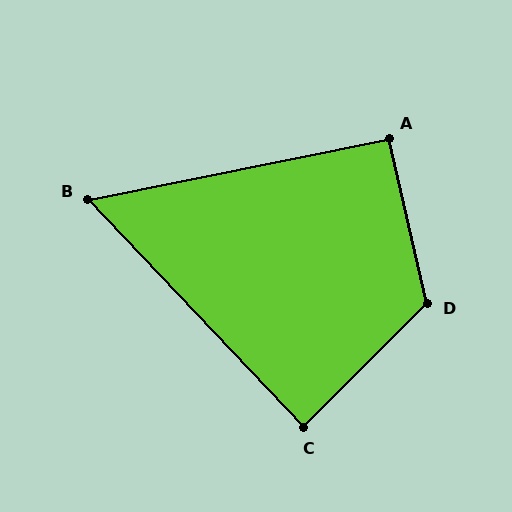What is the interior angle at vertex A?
Approximately 92 degrees (approximately right).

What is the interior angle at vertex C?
Approximately 88 degrees (approximately right).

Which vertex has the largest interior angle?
D, at approximately 122 degrees.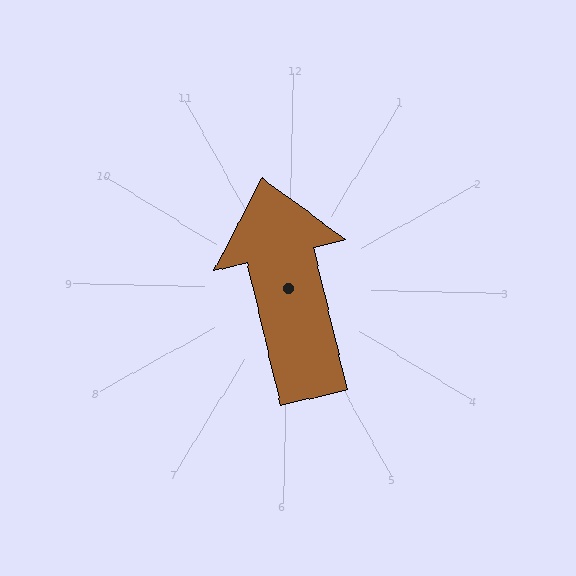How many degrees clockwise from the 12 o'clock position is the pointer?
Approximately 345 degrees.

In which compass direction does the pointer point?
North.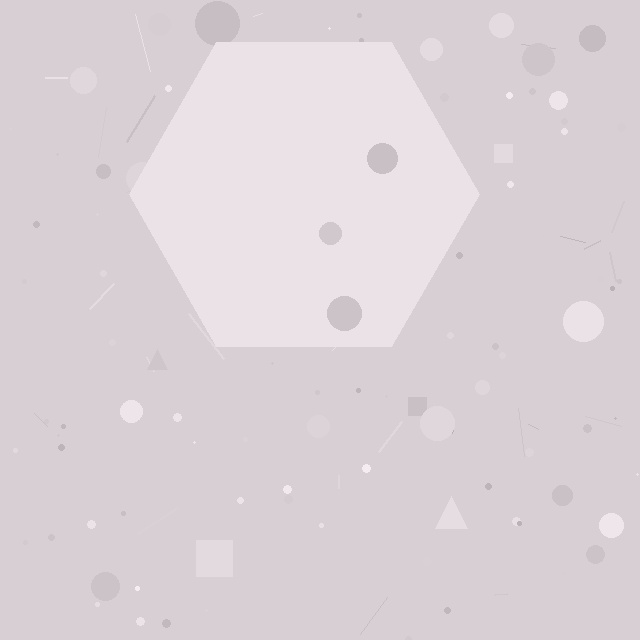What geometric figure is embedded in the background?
A hexagon is embedded in the background.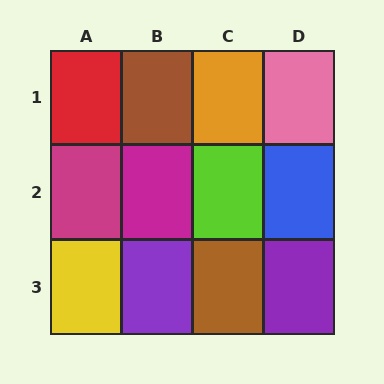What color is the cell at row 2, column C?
Lime.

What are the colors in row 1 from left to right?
Red, brown, orange, pink.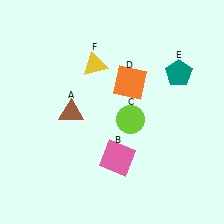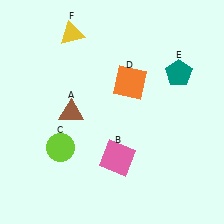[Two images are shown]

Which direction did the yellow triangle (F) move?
The yellow triangle (F) moved up.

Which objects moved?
The objects that moved are: the lime circle (C), the yellow triangle (F).